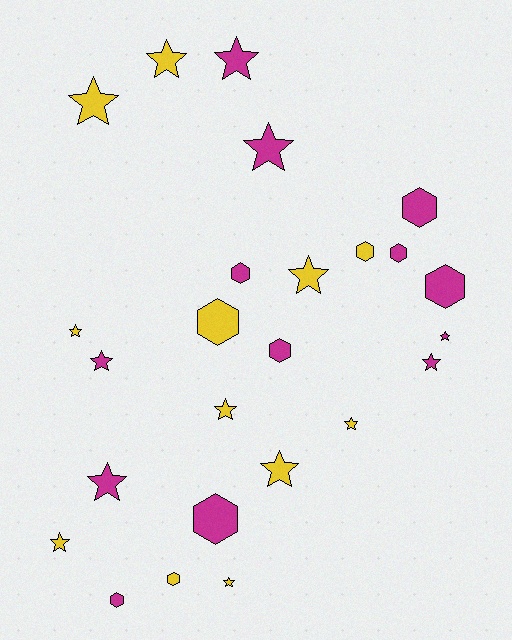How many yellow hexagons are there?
There are 3 yellow hexagons.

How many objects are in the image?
There are 25 objects.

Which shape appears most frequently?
Star, with 15 objects.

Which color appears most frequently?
Magenta, with 13 objects.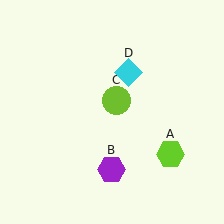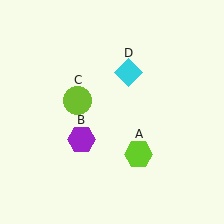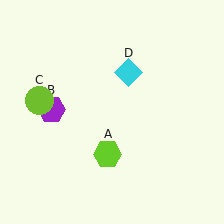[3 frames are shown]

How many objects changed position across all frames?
3 objects changed position: lime hexagon (object A), purple hexagon (object B), lime circle (object C).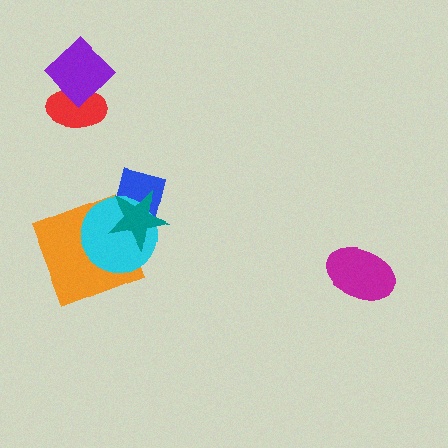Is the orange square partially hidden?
Yes, it is partially covered by another shape.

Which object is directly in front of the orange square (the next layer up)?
The cyan circle is directly in front of the orange square.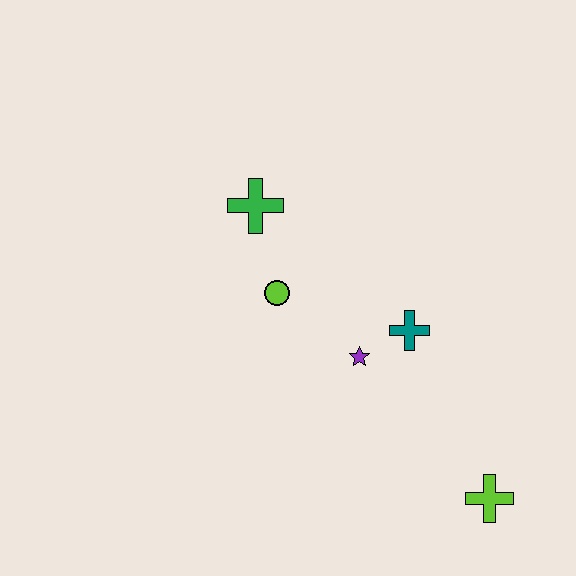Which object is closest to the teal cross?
The purple star is closest to the teal cross.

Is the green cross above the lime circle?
Yes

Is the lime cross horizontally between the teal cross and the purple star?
No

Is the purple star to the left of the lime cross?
Yes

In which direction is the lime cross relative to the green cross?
The lime cross is below the green cross.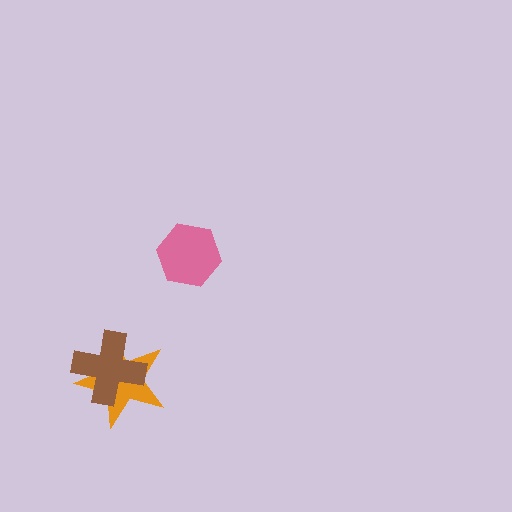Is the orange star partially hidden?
Yes, it is partially covered by another shape.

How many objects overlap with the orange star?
1 object overlaps with the orange star.